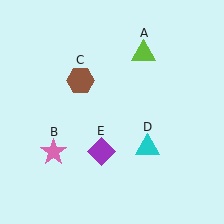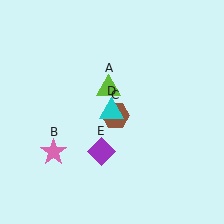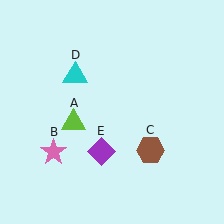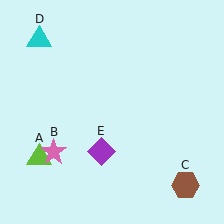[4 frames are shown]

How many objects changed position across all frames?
3 objects changed position: lime triangle (object A), brown hexagon (object C), cyan triangle (object D).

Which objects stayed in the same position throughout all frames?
Pink star (object B) and purple diamond (object E) remained stationary.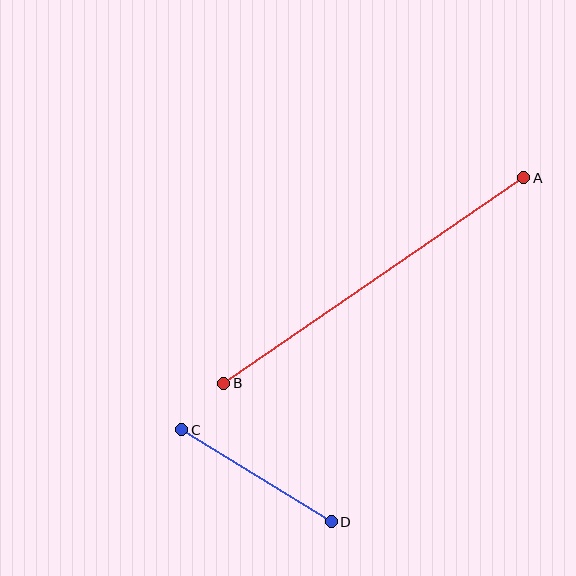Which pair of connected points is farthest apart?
Points A and B are farthest apart.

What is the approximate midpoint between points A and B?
The midpoint is at approximately (374, 281) pixels.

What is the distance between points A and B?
The distance is approximately 364 pixels.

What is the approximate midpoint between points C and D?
The midpoint is at approximately (257, 476) pixels.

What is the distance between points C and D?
The distance is approximately 175 pixels.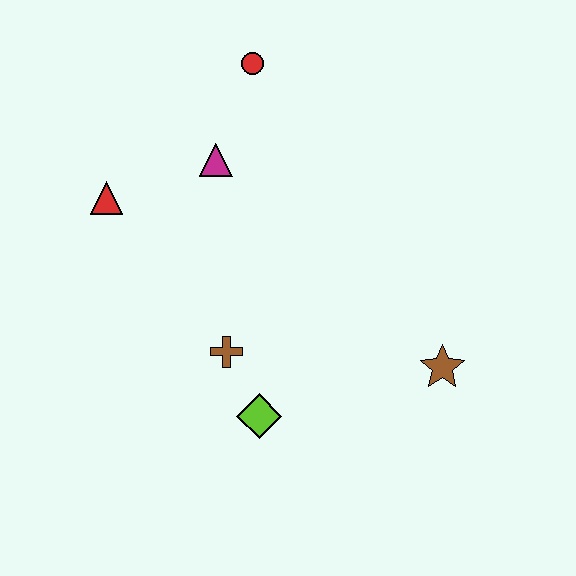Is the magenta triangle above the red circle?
No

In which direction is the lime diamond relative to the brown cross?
The lime diamond is below the brown cross.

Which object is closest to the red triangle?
The magenta triangle is closest to the red triangle.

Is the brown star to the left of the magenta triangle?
No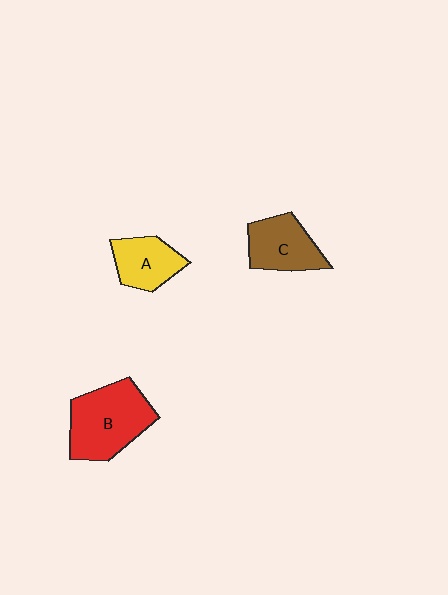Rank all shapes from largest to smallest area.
From largest to smallest: B (red), C (brown), A (yellow).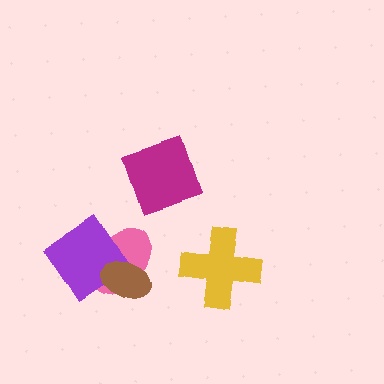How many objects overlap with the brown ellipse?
2 objects overlap with the brown ellipse.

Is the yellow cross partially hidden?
No, no other shape covers it.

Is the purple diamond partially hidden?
Yes, it is partially covered by another shape.